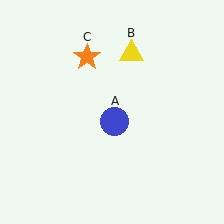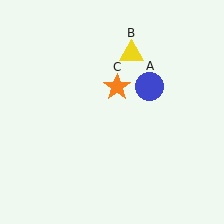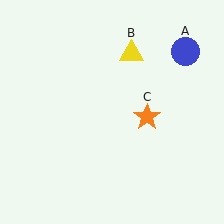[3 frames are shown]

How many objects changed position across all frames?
2 objects changed position: blue circle (object A), orange star (object C).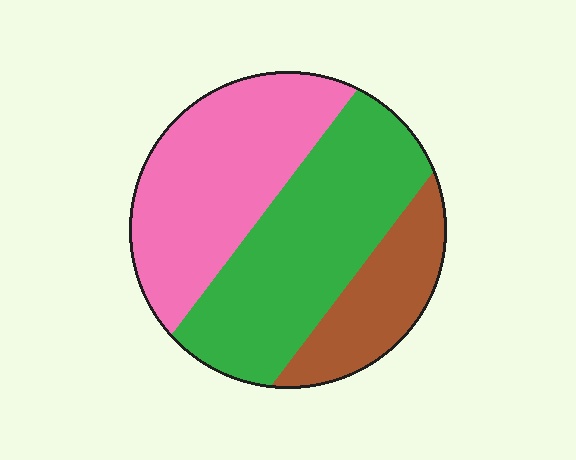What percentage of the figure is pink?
Pink takes up between a quarter and a half of the figure.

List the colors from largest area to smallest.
From largest to smallest: green, pink, brown.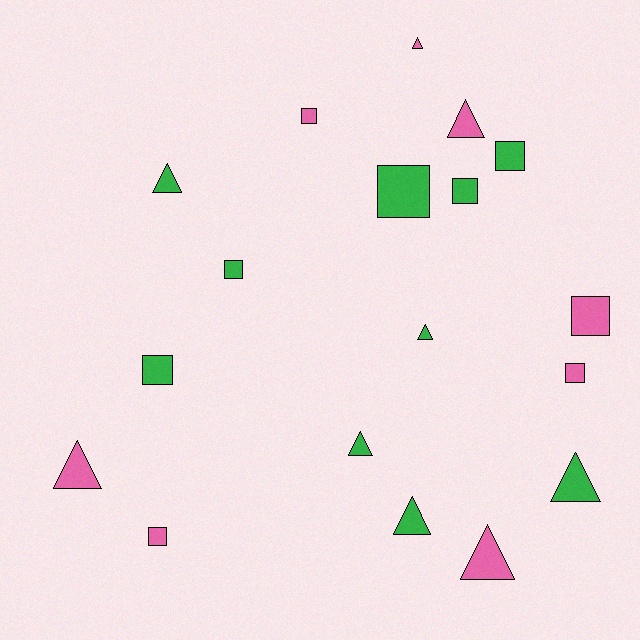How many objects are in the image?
There are 18 objects.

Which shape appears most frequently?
Triangle, with 9 objects.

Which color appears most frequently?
Green, with 10 objects.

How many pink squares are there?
There are 4 pink squares.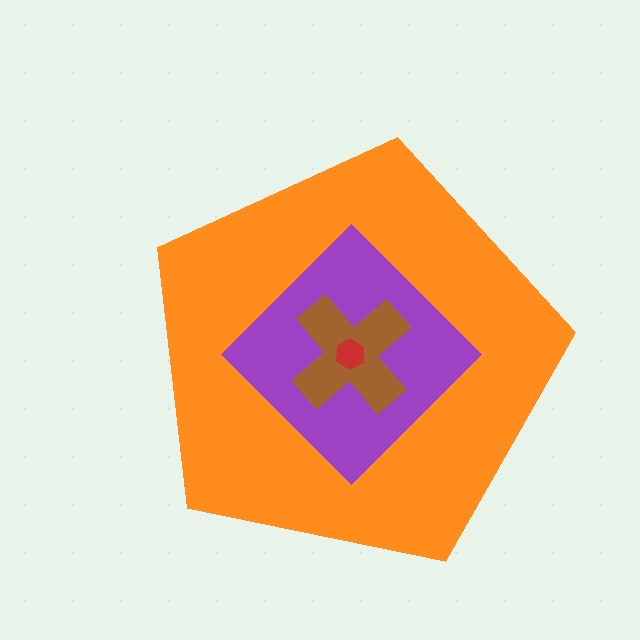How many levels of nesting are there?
4.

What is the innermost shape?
The red hexagon.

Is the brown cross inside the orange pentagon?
Yes.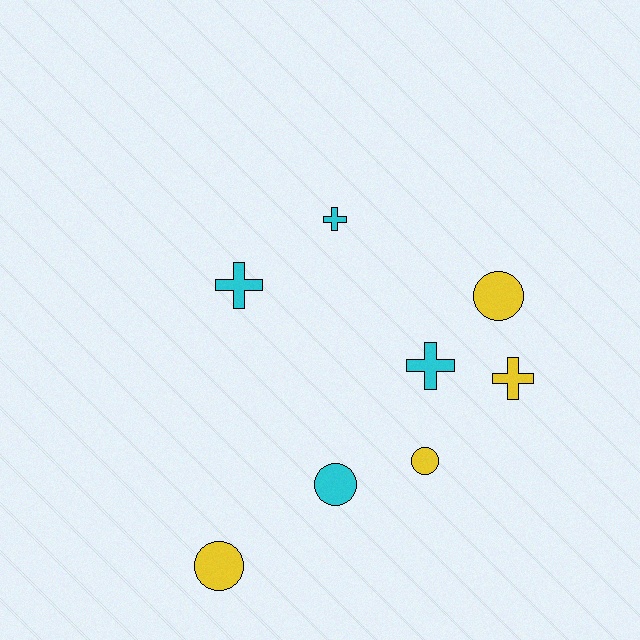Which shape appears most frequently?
Cross, with 4 objects.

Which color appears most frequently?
Cyan, with 4 objects.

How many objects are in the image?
There are 8 objects.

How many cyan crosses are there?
There are 3 cyan crosses.